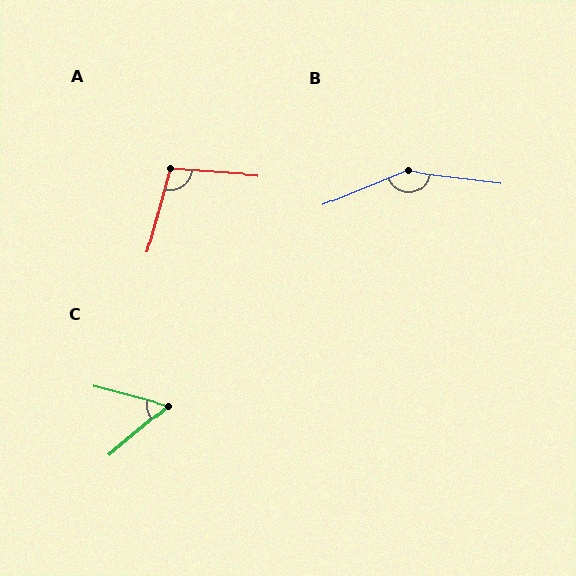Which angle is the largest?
B, at approximately 150 degrees.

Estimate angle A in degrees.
Approximately 101 degrees.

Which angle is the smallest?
C, at approximately 55 degrees.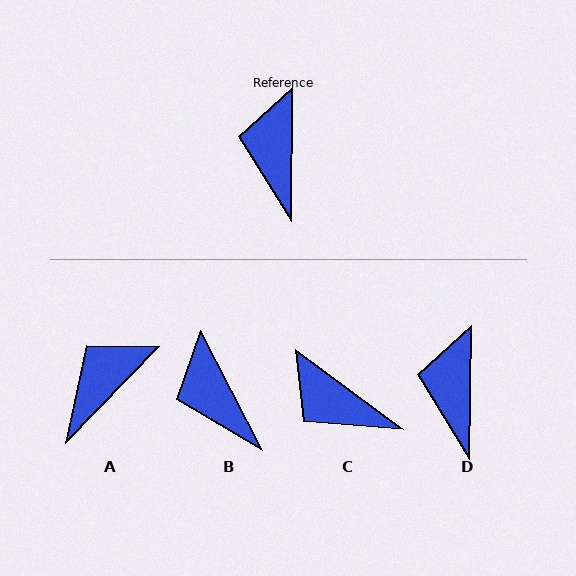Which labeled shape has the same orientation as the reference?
D.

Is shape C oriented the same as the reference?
No, it is off by about 54 degrees.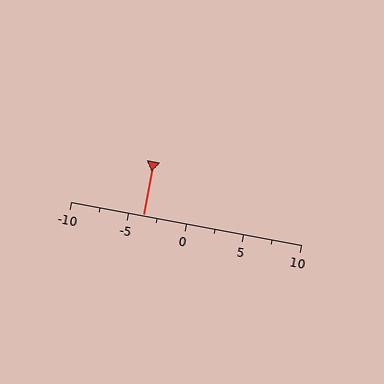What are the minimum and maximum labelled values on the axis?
The axis runs from -10 to 10.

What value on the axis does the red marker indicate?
The marker indicates approximately -3.8.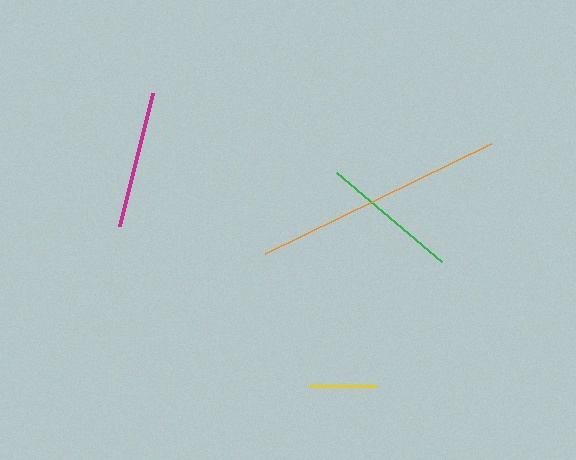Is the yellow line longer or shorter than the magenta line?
The magenta line is longer than the yellow line.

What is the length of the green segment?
The green segment is approximately 137 pixels long.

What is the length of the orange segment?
The orange segment is approximately 251 pixels long.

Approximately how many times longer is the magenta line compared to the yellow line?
The magenta line is approximately 2.0 times the length of the yellow line.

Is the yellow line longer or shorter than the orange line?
The orange line is longer than the yellow line.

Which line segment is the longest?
The orange line is the longest at approximately 251 pixels.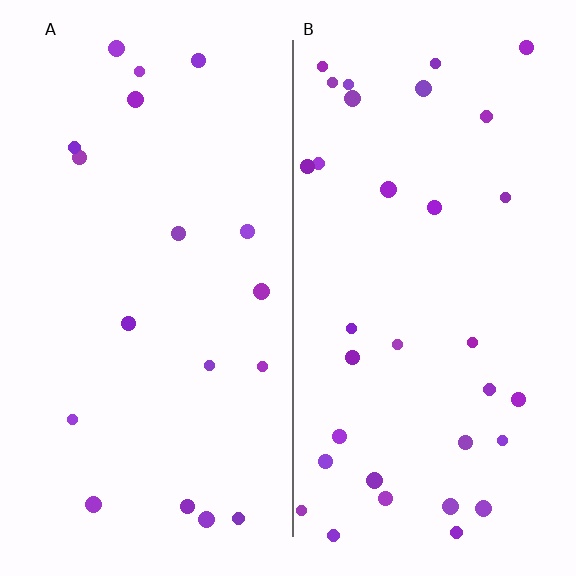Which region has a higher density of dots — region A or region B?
B (the right).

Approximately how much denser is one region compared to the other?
Approximately 1.8× — region B over region A.